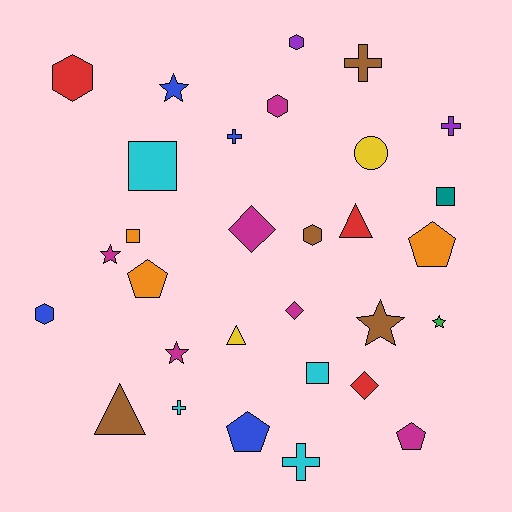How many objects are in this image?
There are 30 objects.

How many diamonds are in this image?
There are 3 diamonds.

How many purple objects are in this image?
There are 2 purple objects.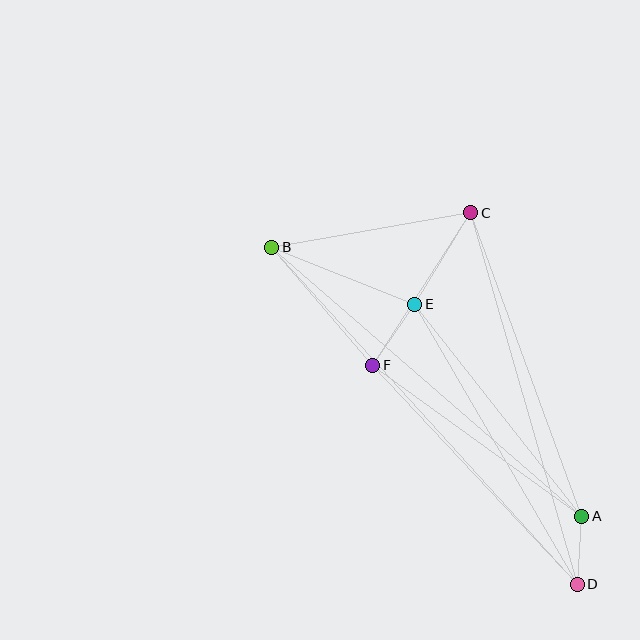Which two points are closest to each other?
Points A and D are closest to each other.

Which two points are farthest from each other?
Points B and D are farthest from each other.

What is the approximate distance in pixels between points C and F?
The distance between C and F is approximately 181 pixels.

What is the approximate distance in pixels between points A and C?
The distance between A and C is approximately 323 pixels.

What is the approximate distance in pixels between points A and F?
The distance between A and F is approximately 258 pixels.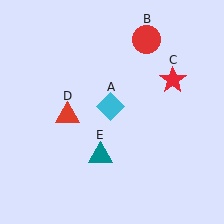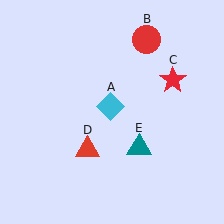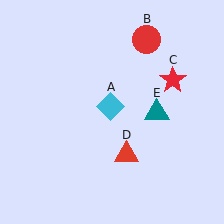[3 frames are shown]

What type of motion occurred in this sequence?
The red triangle (object D), teal triangle (object E) rotated counterclockwise around the center of the scene.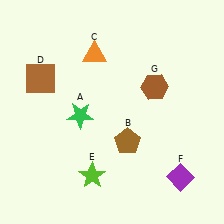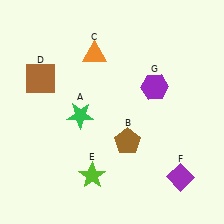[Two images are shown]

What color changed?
The hexagon (G) changed from brown in Image 1 to purple in Image 2.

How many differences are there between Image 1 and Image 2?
There is 1 difference between the two images.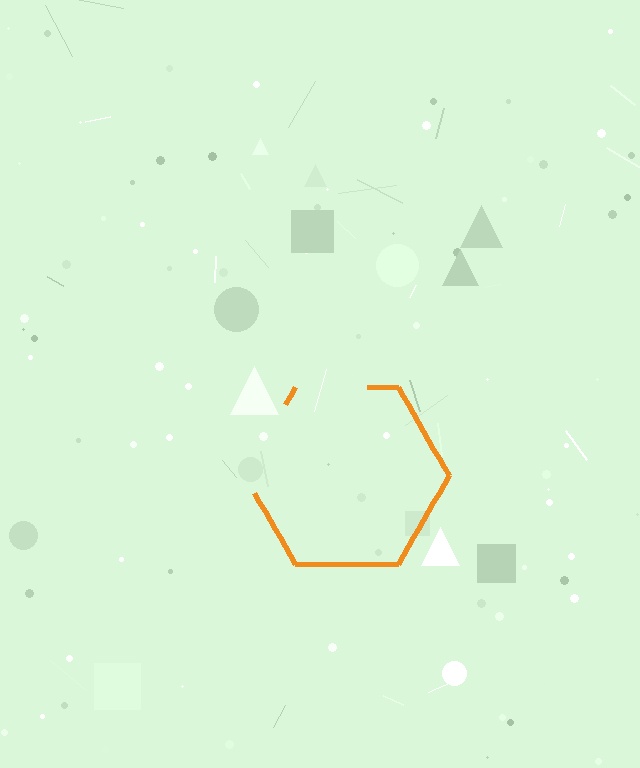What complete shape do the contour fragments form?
The contour fragments form a hexagon.